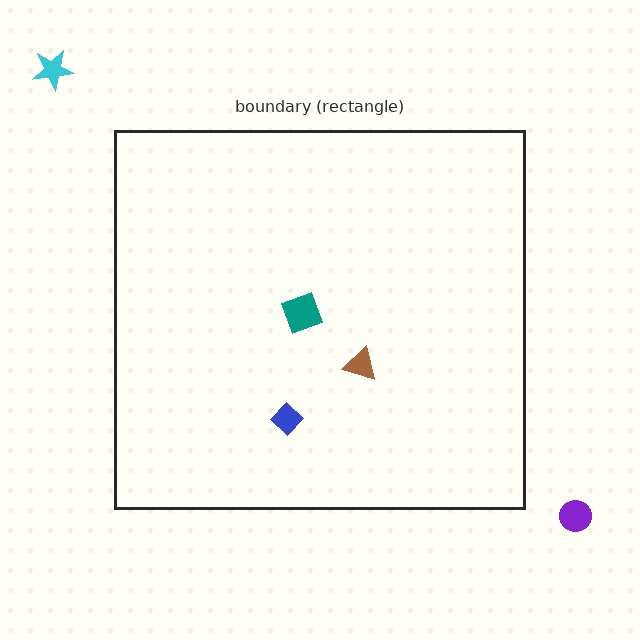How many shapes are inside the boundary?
3 inside, 2 outside.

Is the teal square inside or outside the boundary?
Inside.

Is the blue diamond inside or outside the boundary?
Inside.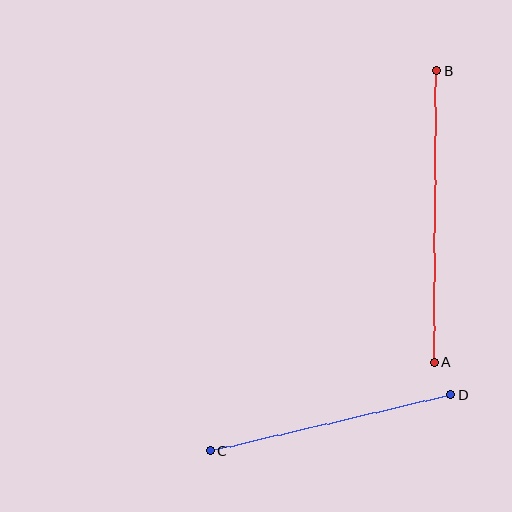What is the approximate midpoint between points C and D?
The midpoint is at approximately (331, 423) pixels.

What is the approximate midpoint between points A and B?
The midpoint is at approximately (435, 216) pixels.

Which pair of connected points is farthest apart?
Points A and B are farthest apart.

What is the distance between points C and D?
The distance is approximately 247 pixels.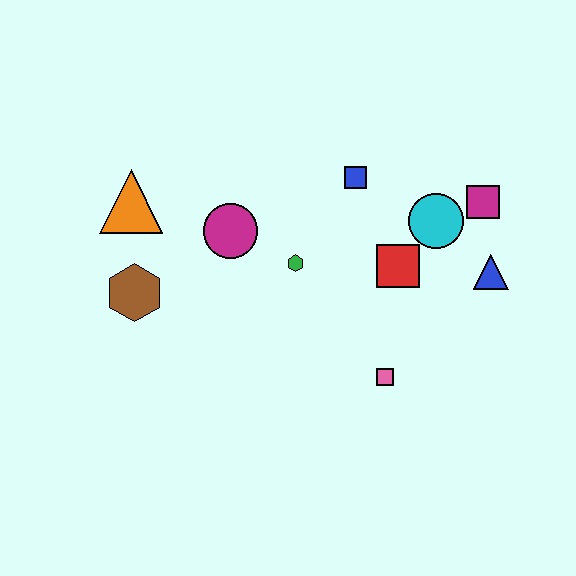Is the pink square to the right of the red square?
No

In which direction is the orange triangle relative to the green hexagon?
The orange triangle is to the left of the green hexagon.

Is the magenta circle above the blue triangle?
Yes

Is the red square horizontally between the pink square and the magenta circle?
No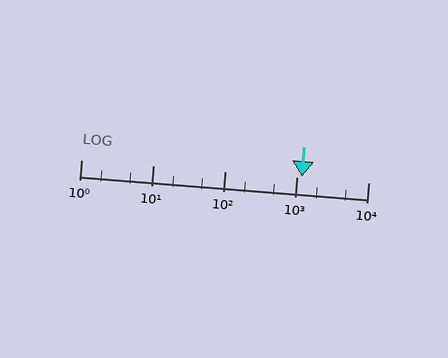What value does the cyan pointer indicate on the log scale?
The pointer indicates approximately 1200.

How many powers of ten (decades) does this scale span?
The scale spans 4 decades, from 1 to 10000.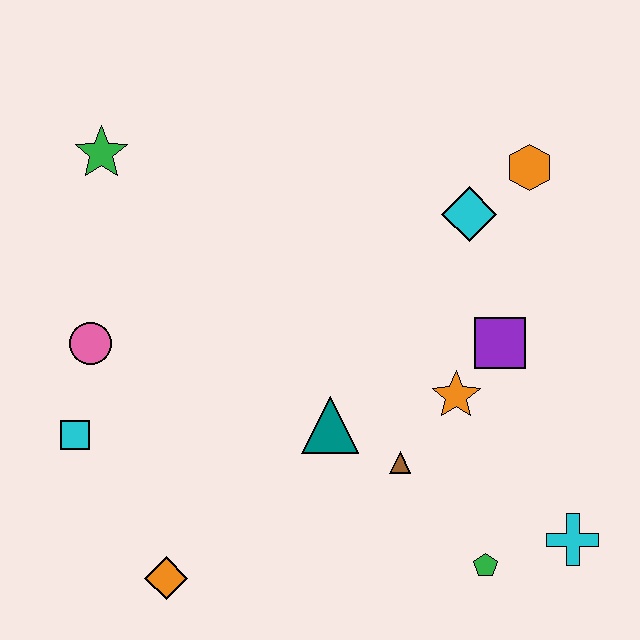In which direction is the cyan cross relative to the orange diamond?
The cyan cross is to the right of the orange diamond.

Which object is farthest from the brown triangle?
The green star is farthest from the brown triangle.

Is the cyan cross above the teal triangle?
No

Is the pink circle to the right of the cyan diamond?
No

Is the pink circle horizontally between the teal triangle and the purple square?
No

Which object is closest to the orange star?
The purple square is closest to the orange star.